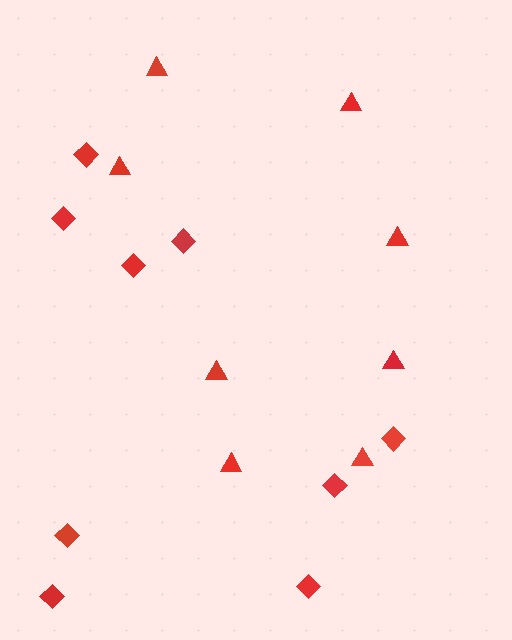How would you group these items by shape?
There are 2 groups: one group of diamonds (9) and one group of triangles (8).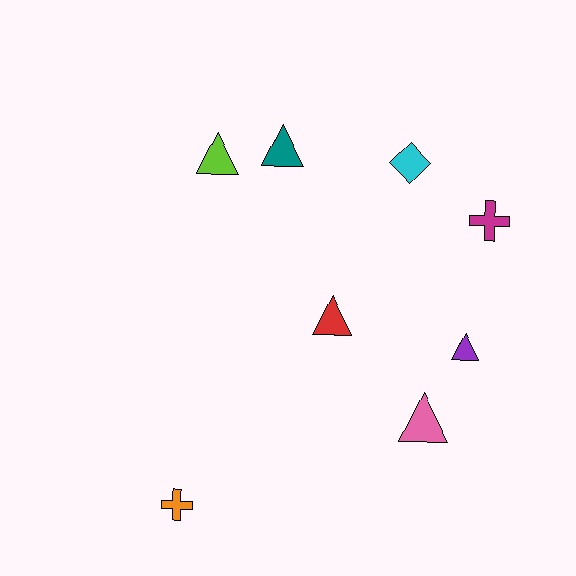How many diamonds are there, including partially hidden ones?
There is 1 diamond.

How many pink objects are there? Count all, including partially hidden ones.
There is 1 pink object.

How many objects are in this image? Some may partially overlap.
There are 8 objects.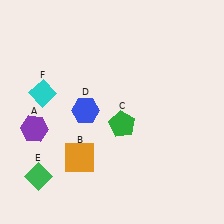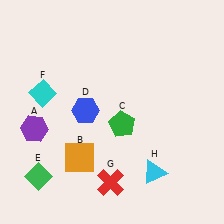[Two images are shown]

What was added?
A red cross (G), a cyan triangle (H) were added in Image 2.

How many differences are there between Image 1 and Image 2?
There are 2 differences between the two images.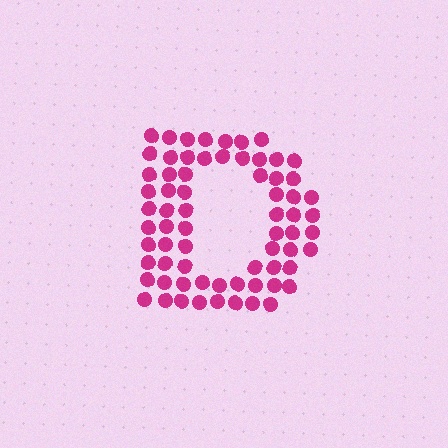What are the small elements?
The small elements are circles.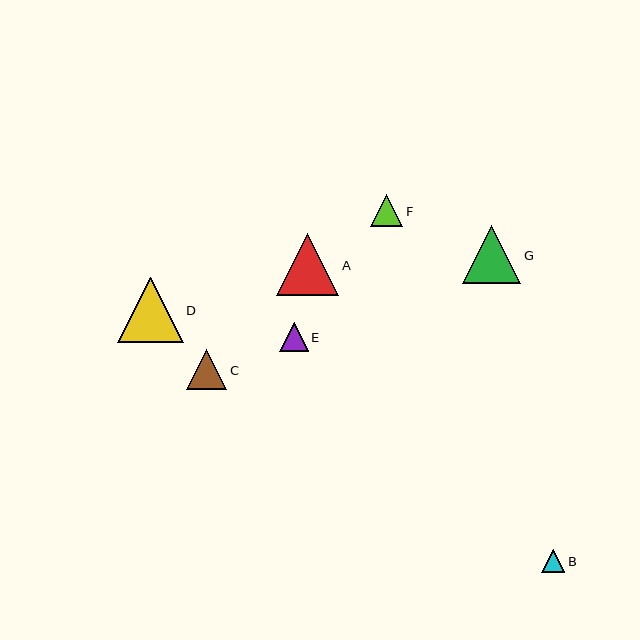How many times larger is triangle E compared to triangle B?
Triangle E is approximately 1.2 times the size of triangle B.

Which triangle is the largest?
Triangle D is the largest with a size of approximately 66 pixels.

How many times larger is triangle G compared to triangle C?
Triangle G is approximately 1.4 times the size of triangle C.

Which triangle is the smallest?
Triangle B is the smallest with a size of approximately 24 pixels.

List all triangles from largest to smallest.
From largest to smallest: D, A, G, C, F, E, B.